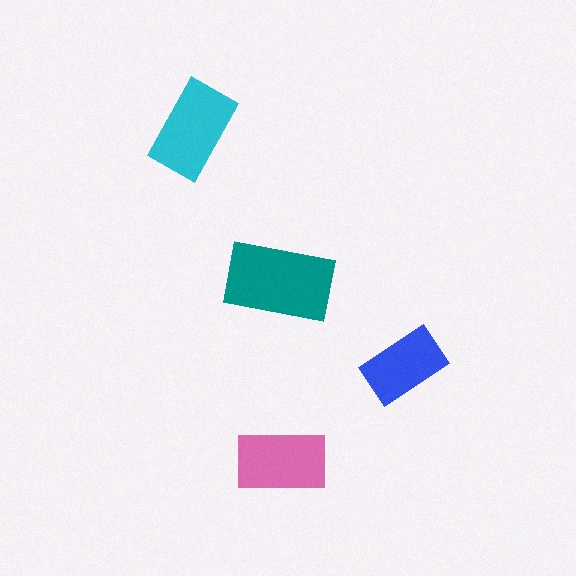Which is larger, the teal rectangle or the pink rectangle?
The teal one.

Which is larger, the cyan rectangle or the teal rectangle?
The teal one.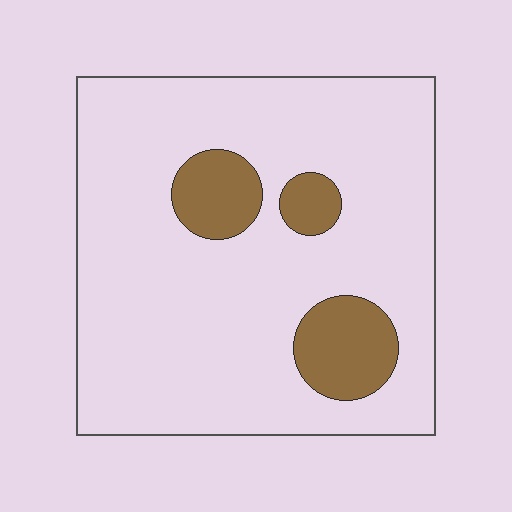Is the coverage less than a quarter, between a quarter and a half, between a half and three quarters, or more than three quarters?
Less than a quarter.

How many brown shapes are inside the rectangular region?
3.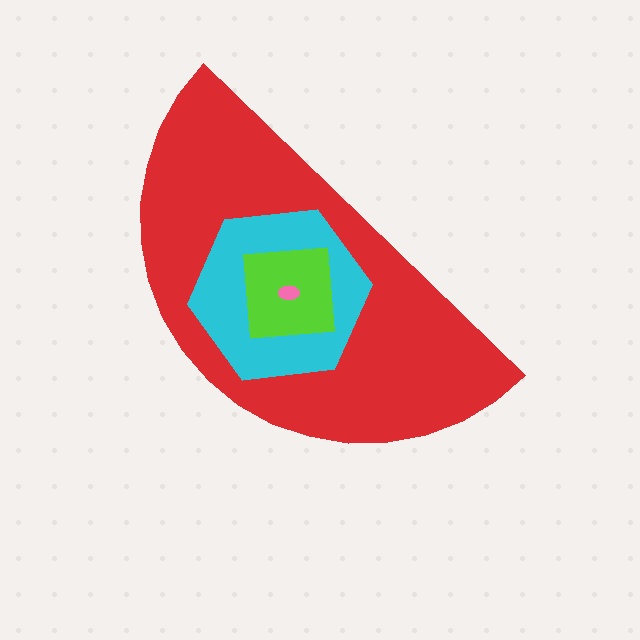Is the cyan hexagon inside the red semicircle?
Yes.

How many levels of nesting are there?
4.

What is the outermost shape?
The red semicircle.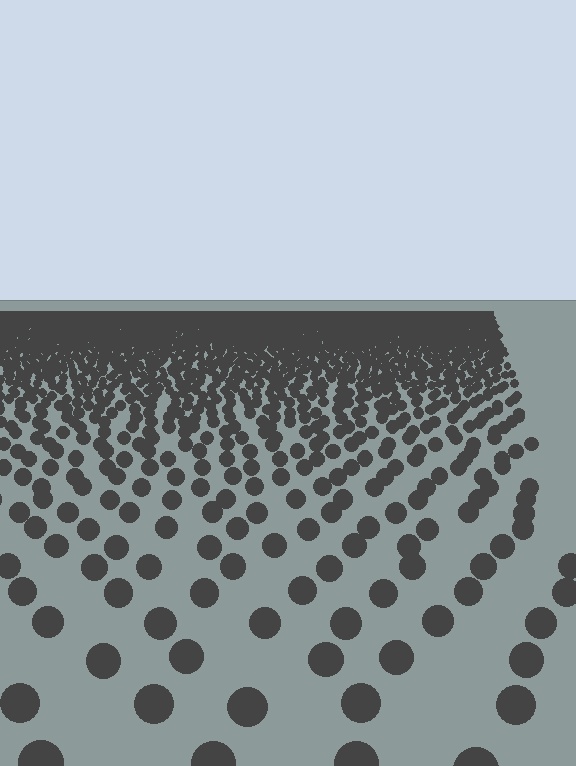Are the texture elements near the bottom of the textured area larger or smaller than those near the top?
Larger. Near the bottom, elements are closer to the viewer and appear at a bigger on-screen size.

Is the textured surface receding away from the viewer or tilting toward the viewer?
The surface is receding away from the viewer. Texture elements get smaller and denser toward the top.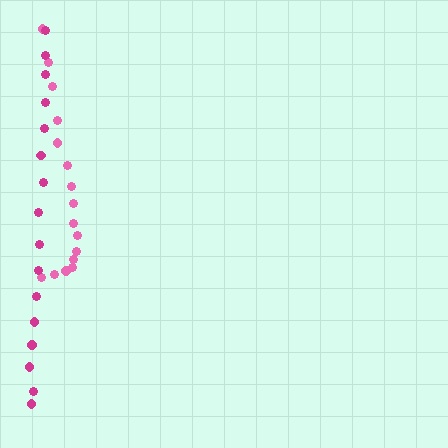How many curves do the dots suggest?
There are 2 distinct paths.